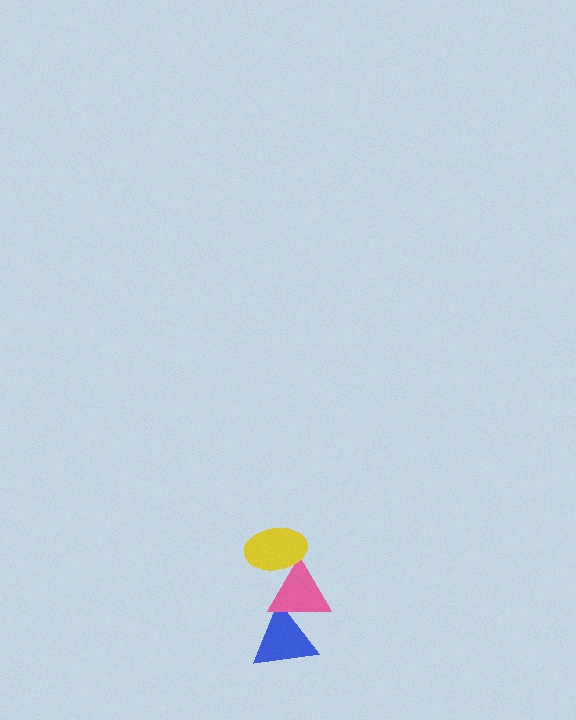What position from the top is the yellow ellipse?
The yellow ellipse is 1st from the top.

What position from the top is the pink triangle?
The pink triangle is 2nd from the top.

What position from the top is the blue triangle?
The blue triangle is 3rd from the top.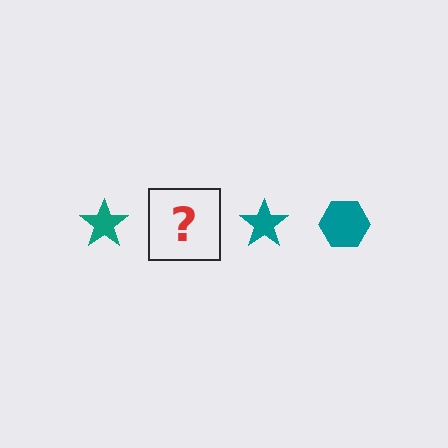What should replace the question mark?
The question mark should be replaced with a teal hexagon.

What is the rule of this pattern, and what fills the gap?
The rule is that the pattern cycles through star, hexagon shapes in teal. The gap should be filled with a teal hexagon.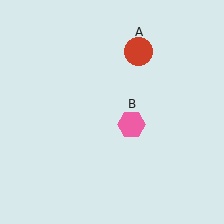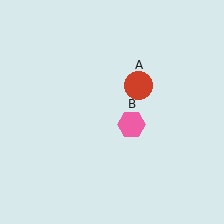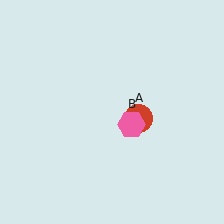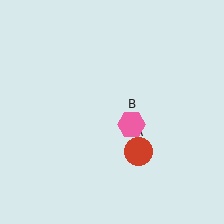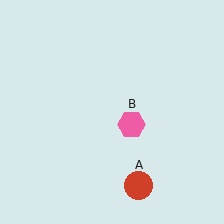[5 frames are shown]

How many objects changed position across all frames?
1 object changed position: red circle (object A).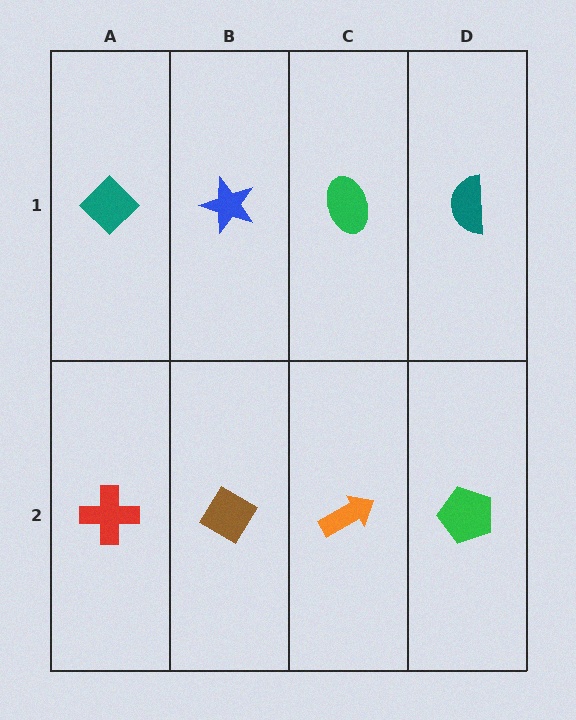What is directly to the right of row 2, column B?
An orange arrow.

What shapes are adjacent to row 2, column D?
A teal semicircle (row 1, column D), an orange arrow (row 2, column C).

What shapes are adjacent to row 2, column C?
A green ellipse (row 1, column C), a brown diamond (row 2, column B), a green pentagon (row 2, column D).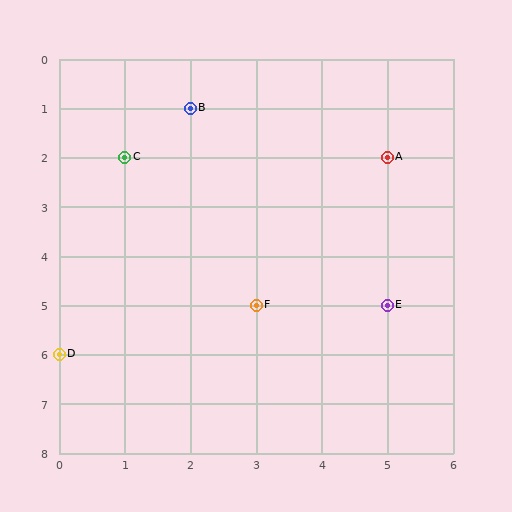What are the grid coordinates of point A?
Point A is at grid coordinates (5, 2).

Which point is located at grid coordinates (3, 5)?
Point F is at (3, 5).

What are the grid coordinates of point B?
Point B is at grid coordinates (2, 1).